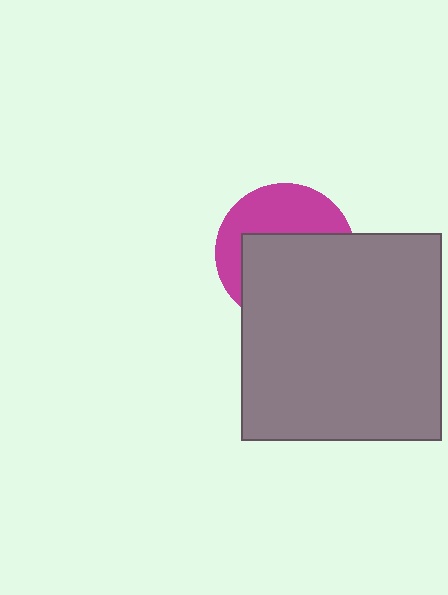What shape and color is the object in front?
The object in front is a gray rectangle.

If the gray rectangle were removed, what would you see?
You would see the complete magenta circle.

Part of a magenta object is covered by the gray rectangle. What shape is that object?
It is a circle.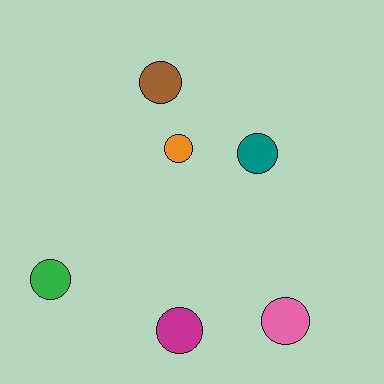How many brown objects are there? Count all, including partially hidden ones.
There is 1 brown object.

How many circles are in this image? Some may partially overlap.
There are 6 circles.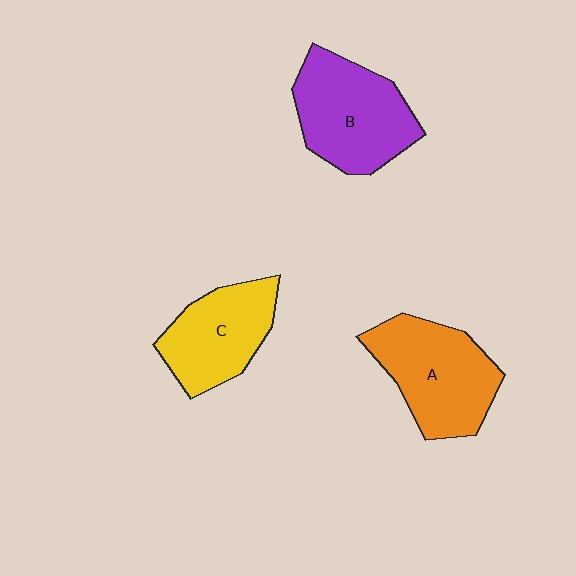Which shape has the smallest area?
Shape C (yellow).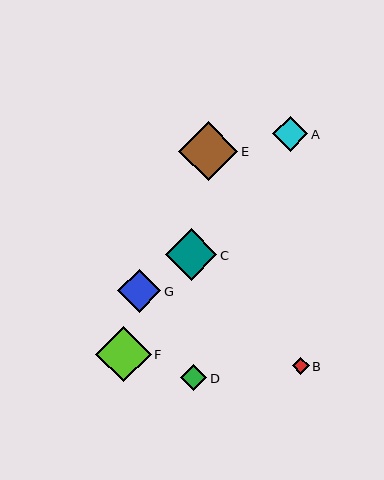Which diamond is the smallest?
Diamond B is the smallest with a size of approximately 17 pixels.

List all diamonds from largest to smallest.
From largest to smallest: E, F, C, G, A, D, B.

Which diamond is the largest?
Diamond E is the largest with a size of approximately 59 pixels.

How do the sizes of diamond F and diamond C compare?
Diamond F and diamond C are approximately the same size.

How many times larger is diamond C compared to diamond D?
Diamond C is approximately 2.0 times the size of diamond D.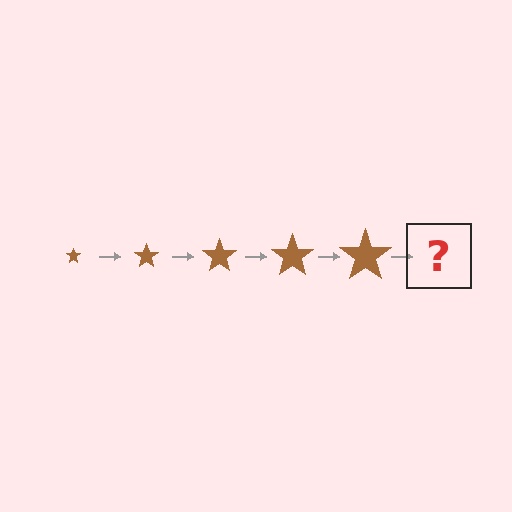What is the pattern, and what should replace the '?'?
The pattern is that the star gets progressively larger each step. The '?' should be a brown star, larger than the previous one.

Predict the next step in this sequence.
The next step is a brown star, larger than the previous one.